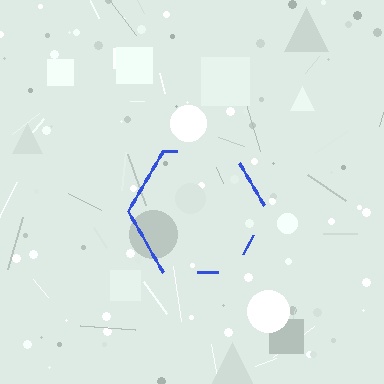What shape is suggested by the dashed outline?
The dashed outline suggests a hexagon.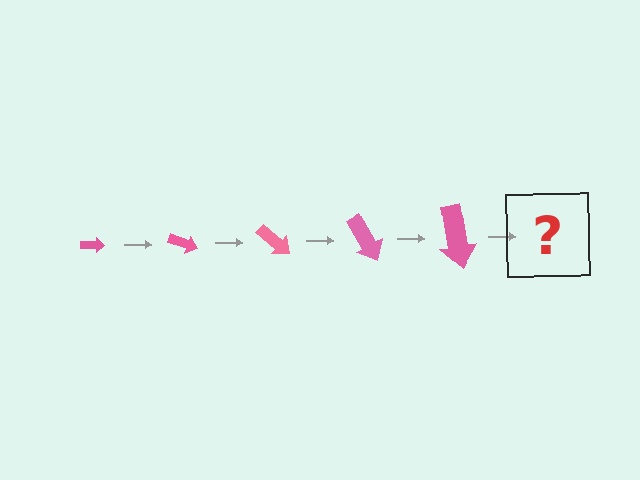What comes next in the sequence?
The next element should be an arrow, larger than the previous one and rotated 100 degrees from the start.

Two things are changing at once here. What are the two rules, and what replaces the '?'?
The two rules are that the arrow grows larger each step and it rotates 20 degrees each step. The '?' should be an arrow, larger than the previous one and rotated 100 degrees from the start.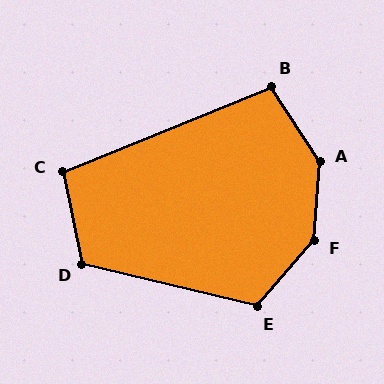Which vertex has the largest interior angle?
F, at approximately 143 degrees.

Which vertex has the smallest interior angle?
C, at approximately 100 degrees.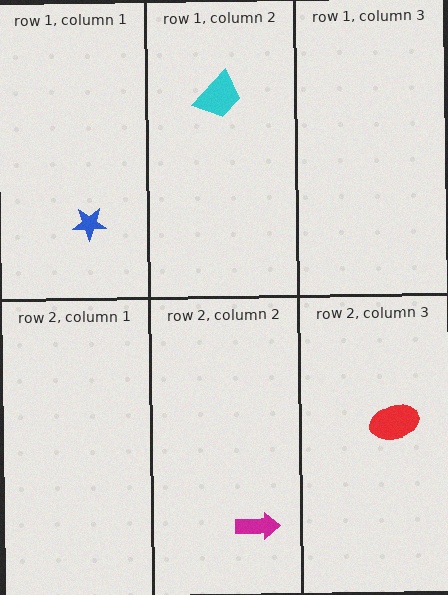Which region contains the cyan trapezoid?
The row 1, column 2 region.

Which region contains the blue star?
The row 1, column 1 region.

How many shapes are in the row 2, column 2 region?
1.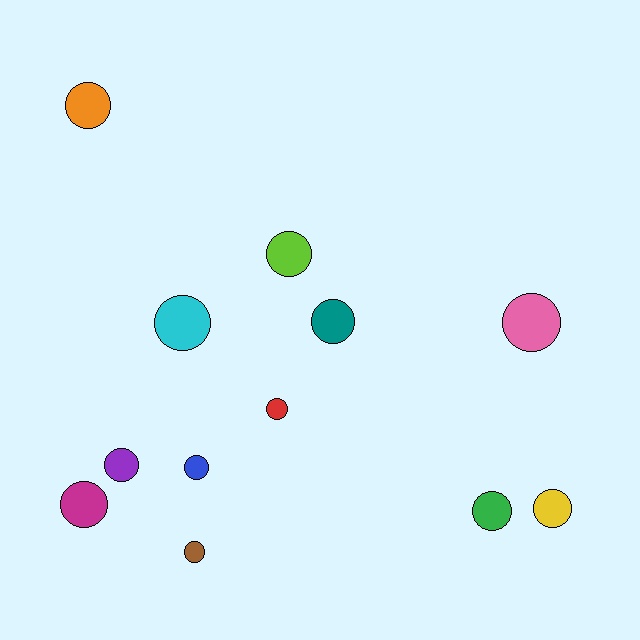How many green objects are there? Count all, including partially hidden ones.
There is 1 green object.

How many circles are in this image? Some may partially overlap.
There are 12 circles.